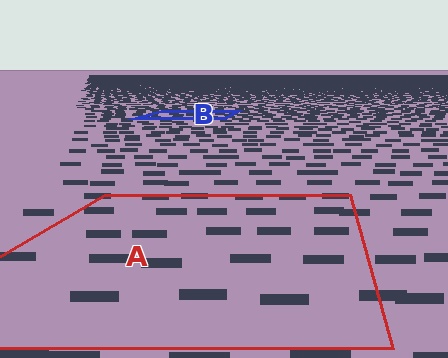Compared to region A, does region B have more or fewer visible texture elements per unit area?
Region B has more texture elements per unit area — they are packed more densely because it is farther away.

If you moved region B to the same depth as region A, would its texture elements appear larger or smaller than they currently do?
They would appear larger. At a closer depth, the same texture elements are projected at a bigger on-screen size.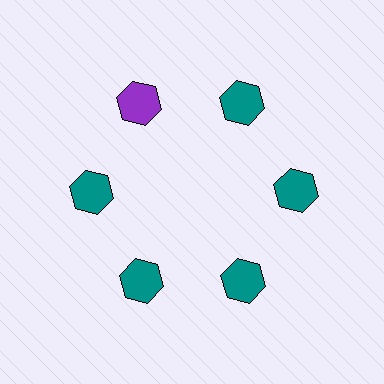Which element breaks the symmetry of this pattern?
The purple hexagon at roughly the 11 o'clock position breaks the symmetry. All other shapes are teal hexagons.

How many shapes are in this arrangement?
There are 6 shapes arranged in a ring pattern.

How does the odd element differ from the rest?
It has a different color: purple instead of teal.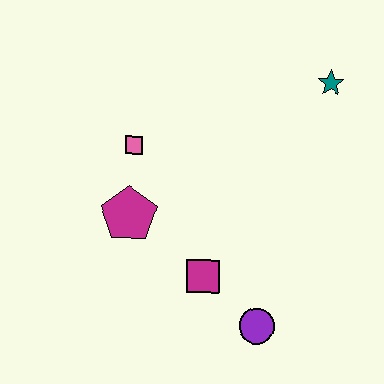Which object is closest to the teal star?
The pink square is closest to the teal star.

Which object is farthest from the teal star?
The purple circle is farthest from the teal star.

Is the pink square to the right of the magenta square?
No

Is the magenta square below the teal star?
Yes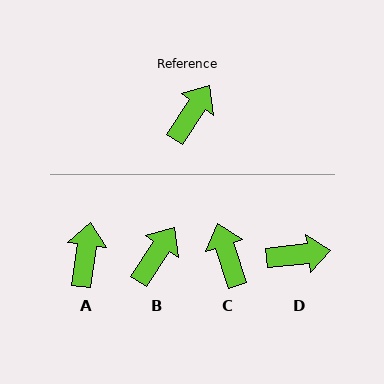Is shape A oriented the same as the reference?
No, it is off by about 25 degrees.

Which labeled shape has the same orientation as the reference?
B.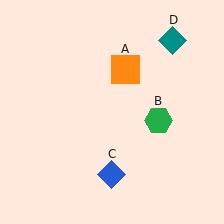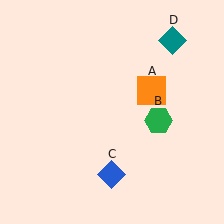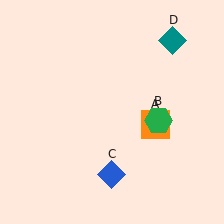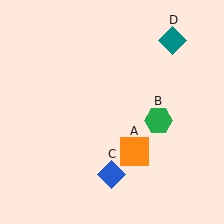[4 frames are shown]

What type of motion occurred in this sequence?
The orange square (object A) rotated clockwise around the center of the scene.